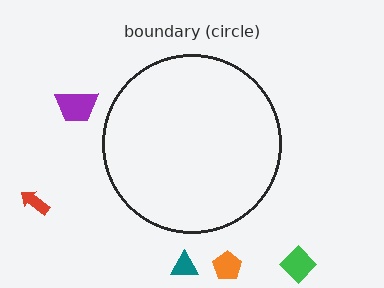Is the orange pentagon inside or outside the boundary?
Outside.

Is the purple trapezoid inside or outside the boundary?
Outside.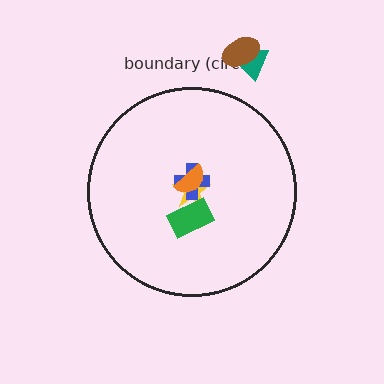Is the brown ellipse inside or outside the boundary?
Outside.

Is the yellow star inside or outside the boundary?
Inside.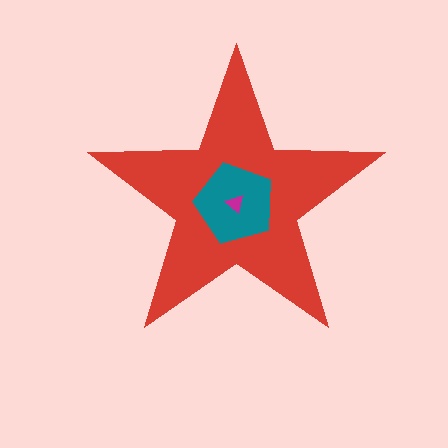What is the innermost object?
The magenta triangle.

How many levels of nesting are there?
3.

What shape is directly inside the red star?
The teal pentagon.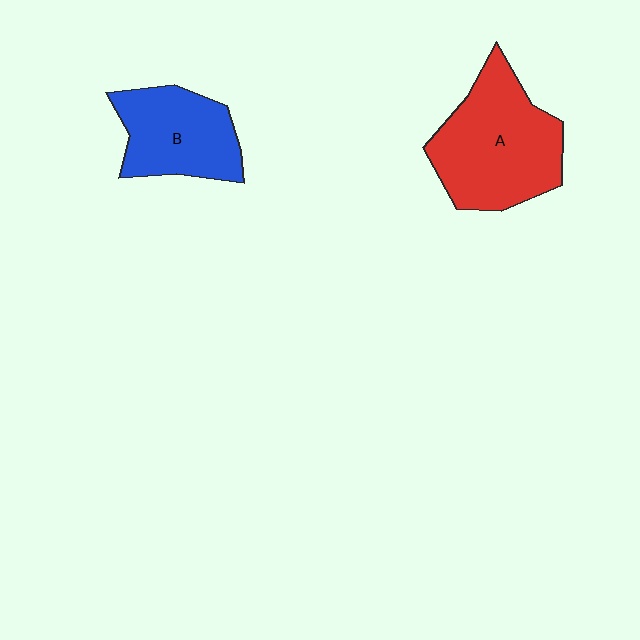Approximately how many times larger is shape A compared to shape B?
Approximately 1.4 times.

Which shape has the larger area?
Shape A (red).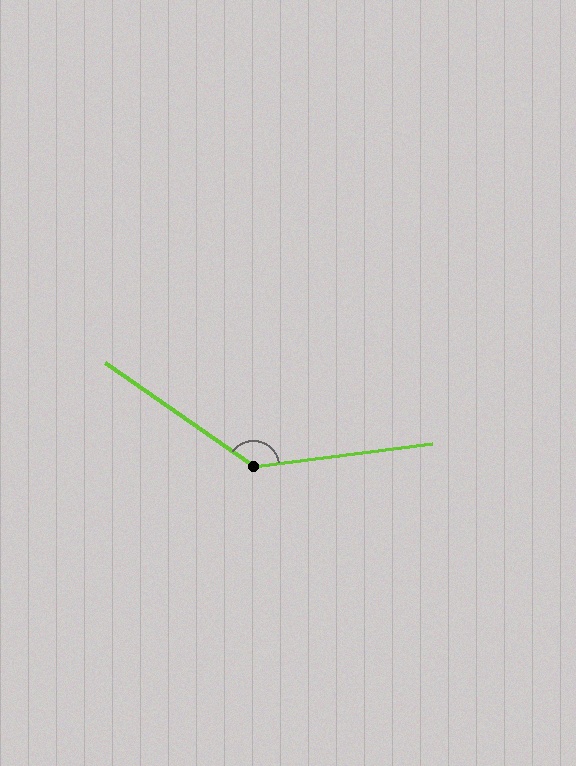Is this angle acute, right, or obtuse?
It is obtuse.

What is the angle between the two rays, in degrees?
Approximately 138 degrees.